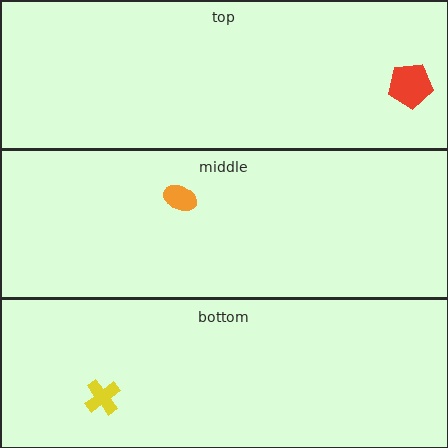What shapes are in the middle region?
The orange ellipse.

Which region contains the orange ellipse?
The middle region.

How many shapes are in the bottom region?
1.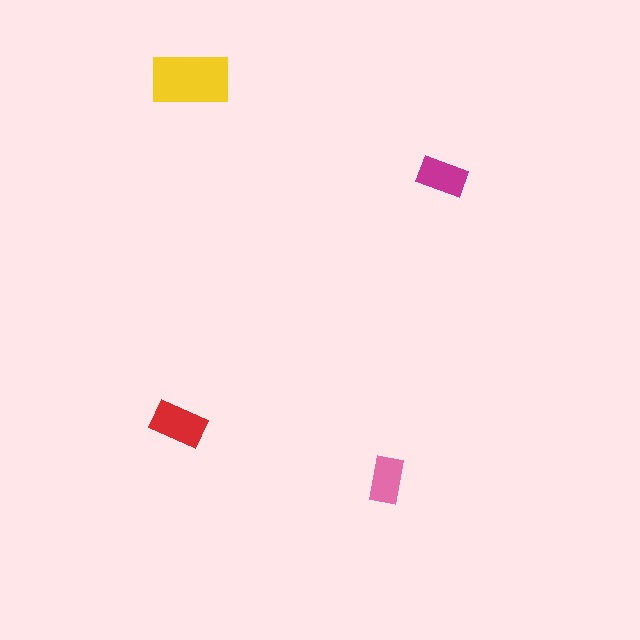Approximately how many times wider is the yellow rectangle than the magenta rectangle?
About 1.5 times wider.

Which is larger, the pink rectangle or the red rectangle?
The red one.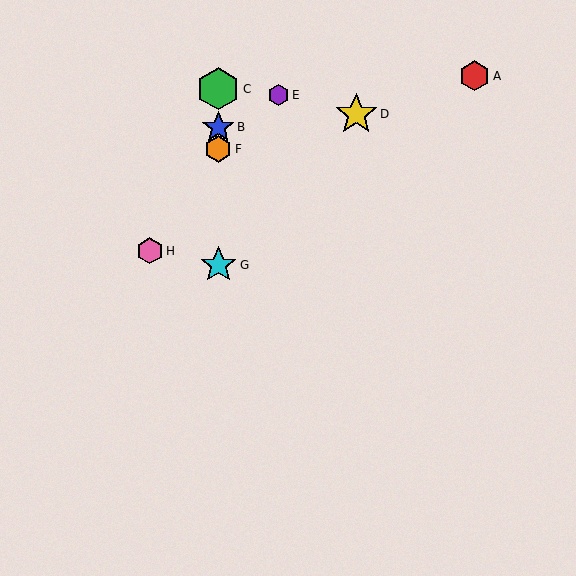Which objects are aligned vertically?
Objects B, C, F, G are aligned vertically.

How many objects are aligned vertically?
4 objects (B, C, F, G) are aligned vertically.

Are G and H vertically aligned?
No, G is at x≈218 and H is at x≈150.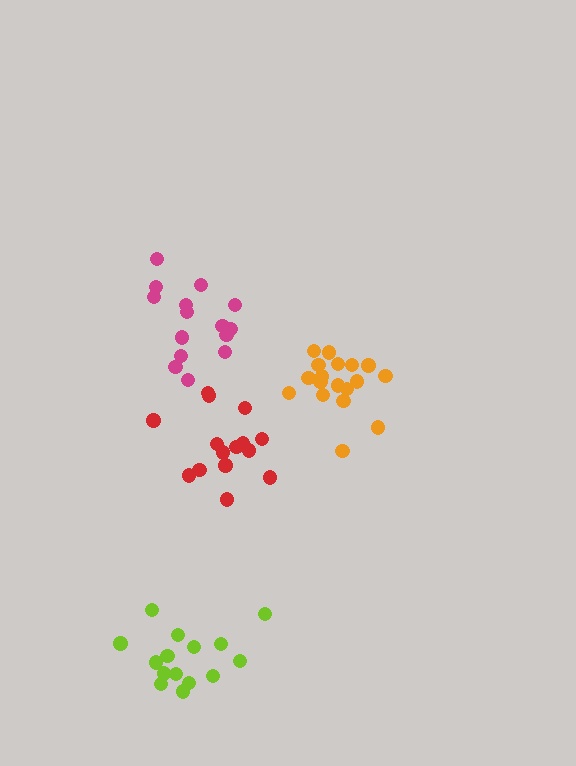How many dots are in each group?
Group 1: 18 dots, Group 2: 15 dots, Group 3: 15 dots, Group 4: 15 dots (63 total).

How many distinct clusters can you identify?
There are 4 distinct clusters.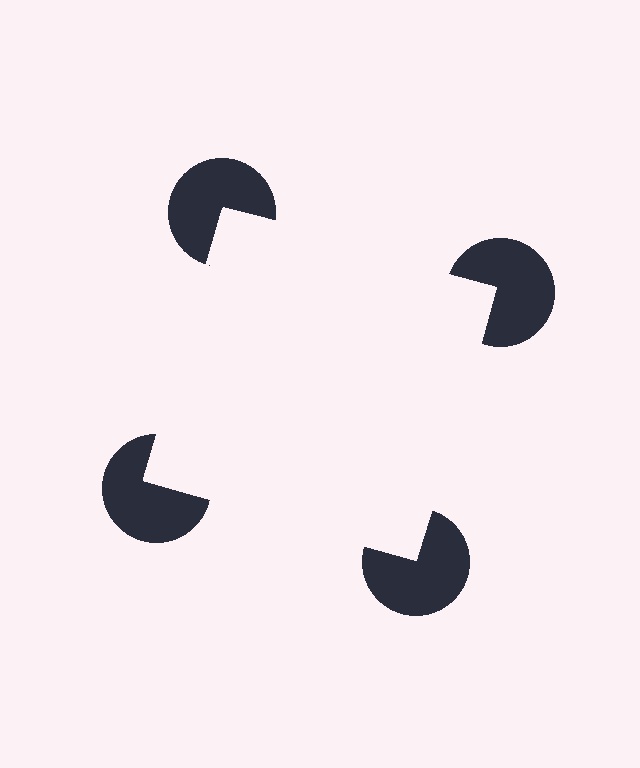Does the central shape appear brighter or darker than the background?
It typically appears slightly brighter than the background, even though no actual brightness change is drawn.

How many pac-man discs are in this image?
There are 4 — one at each vertex of the illusory square.